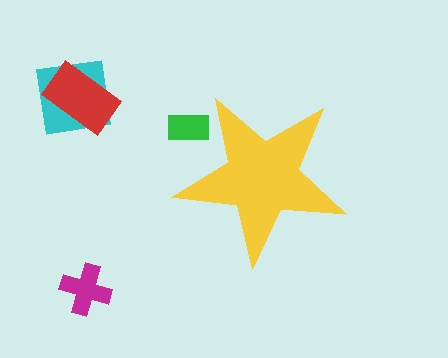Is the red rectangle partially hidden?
No, the red rectangle is fully visible.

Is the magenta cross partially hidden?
No, the magenta cross is fully visible.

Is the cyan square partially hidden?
No, the cyan square is fully visible.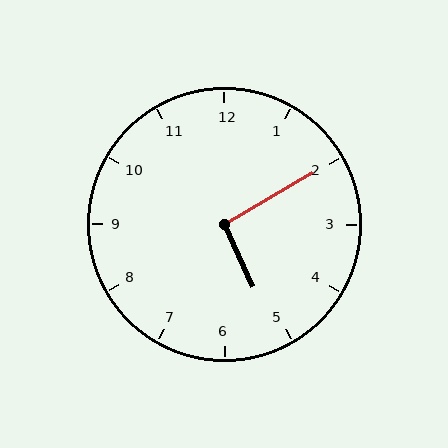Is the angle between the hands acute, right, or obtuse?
It is right.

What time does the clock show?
5:10.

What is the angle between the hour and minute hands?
Approximately 95 degrees.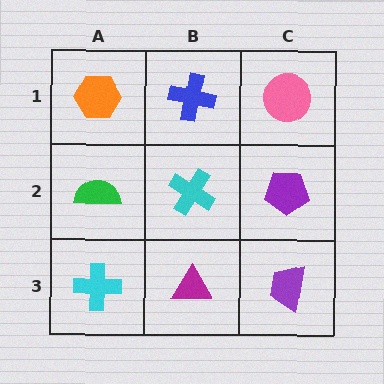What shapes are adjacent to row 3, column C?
A purple pentagon (row 2, column C), a magenta triangle (row 3, column B).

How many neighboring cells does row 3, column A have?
2.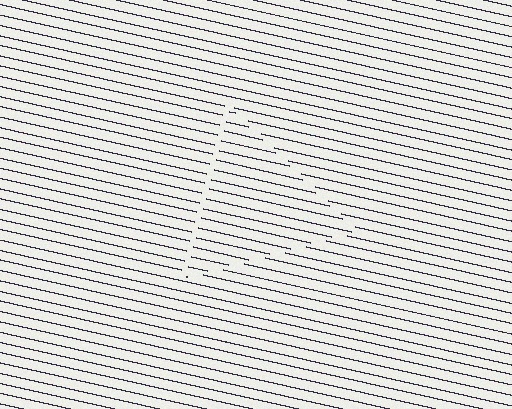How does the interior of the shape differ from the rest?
The interior of the shape contains the same grating, shifted by half a period — the contour is defined by the phase discontinuity where line-ends from the inner and outer gratings abut.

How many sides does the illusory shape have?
3 sides — the line-ends trace a triangle.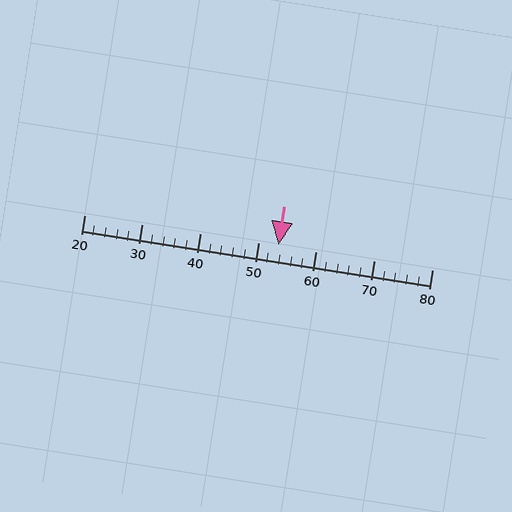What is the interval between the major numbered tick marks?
The major tick marks are spaced 10 units apart.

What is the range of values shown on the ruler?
The ruler shows values from 20 to 80.